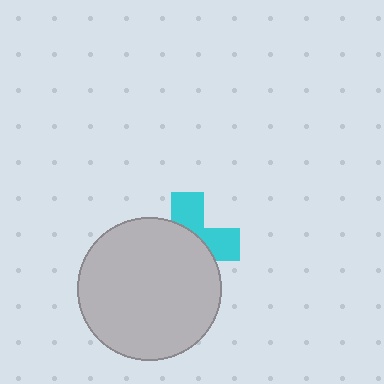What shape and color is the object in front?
The object in front is a light gray circle.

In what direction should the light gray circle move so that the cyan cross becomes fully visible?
The light gray circle should move toward the lower-left. That is the shortest direction to clear the overlap and leave the cyan cross fully visible.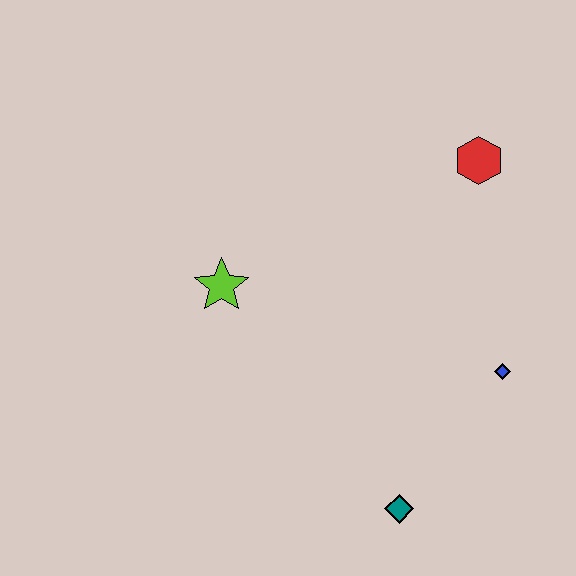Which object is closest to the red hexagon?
The blue diamond is closest to the red hexagon.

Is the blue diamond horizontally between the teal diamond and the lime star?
No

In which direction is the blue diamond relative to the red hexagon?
The blue diamond is below the red hexagon.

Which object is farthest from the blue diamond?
The lime star is farthest from the blue diamond.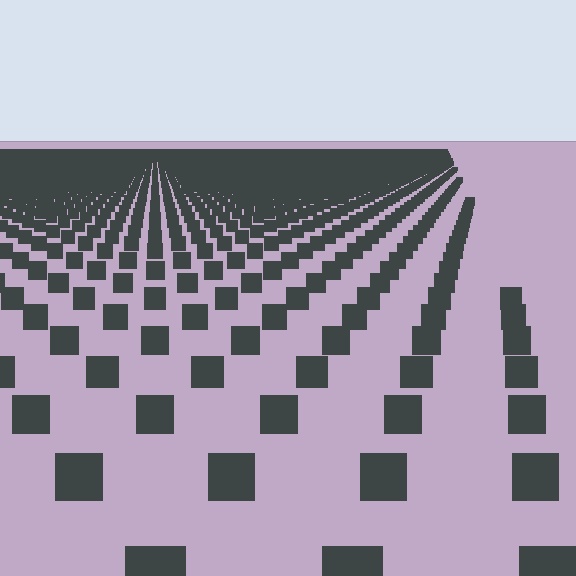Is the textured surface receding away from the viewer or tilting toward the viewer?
The surface is receding away from the viewer. Texture elements get smaller and denser toward the top.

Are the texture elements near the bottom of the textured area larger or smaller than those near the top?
Larger. Near the bottom, elements are closer to the viewer and appear at a bigger on-screen size.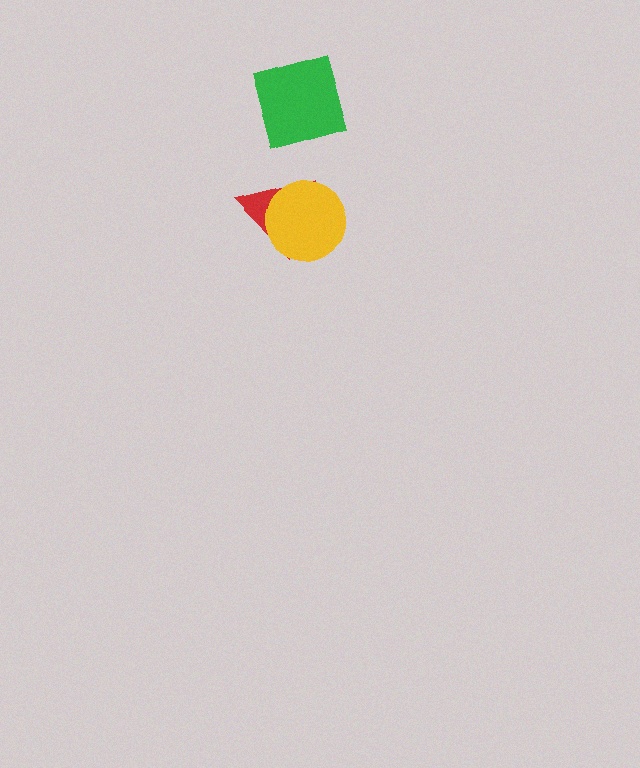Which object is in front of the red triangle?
The yellow circle is in front of the red triangle.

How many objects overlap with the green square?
0 objects overlap with the green square.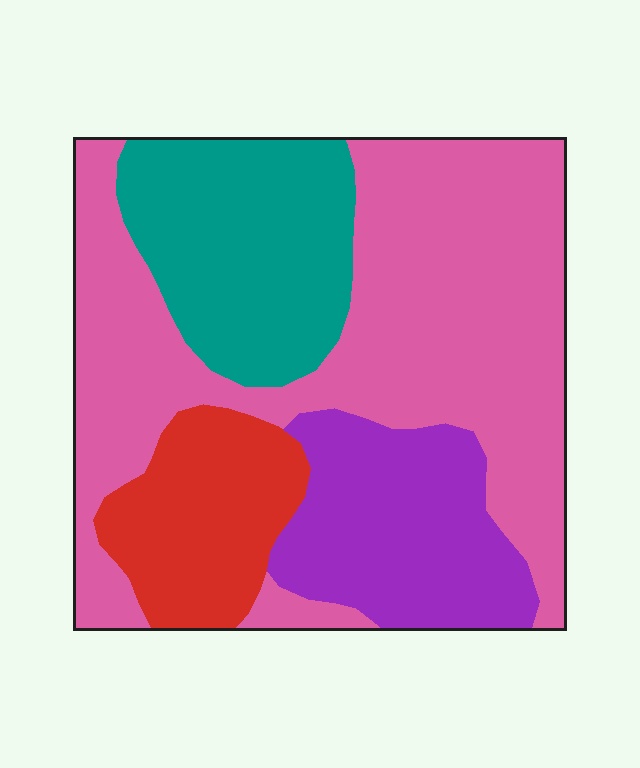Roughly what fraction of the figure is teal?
Teal covers roughly 20% of the figure.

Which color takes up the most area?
Pink, at roughly 50%.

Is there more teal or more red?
Teal.